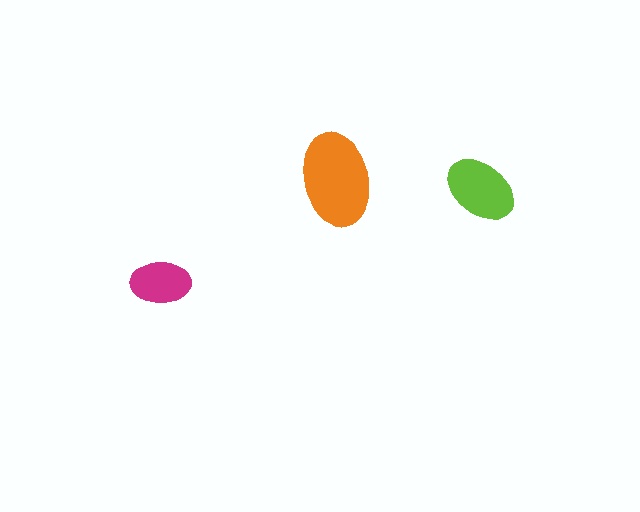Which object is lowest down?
The magenta ellipse is bottommost.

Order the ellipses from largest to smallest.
the orange one, the lime one, the magenta one.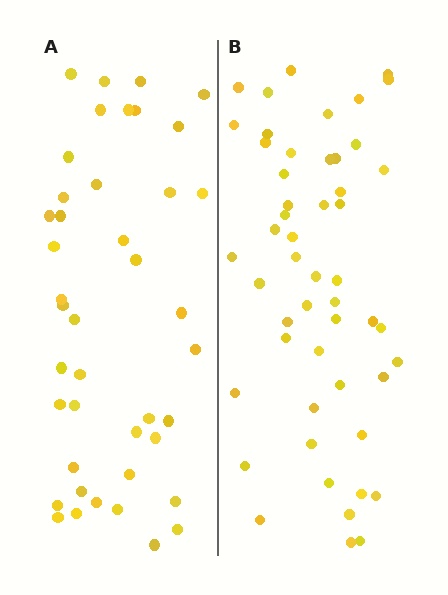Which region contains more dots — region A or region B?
Region B (the right region) has more dots.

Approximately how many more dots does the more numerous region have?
Region B has roughly 8 or so more dots than region A.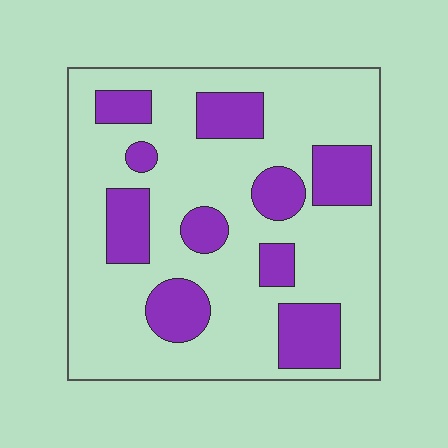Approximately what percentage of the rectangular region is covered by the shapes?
Approximately 25%.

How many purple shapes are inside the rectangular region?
10.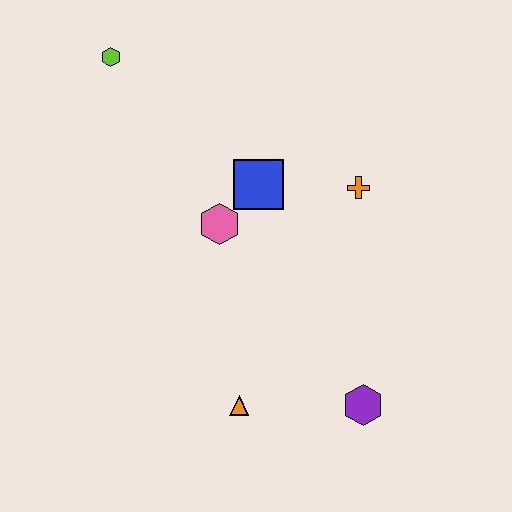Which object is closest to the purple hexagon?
The orange triangle is closest to the purple hexagon.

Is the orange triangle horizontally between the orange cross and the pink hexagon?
Yes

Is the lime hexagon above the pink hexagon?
Yes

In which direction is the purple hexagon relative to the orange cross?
The purple hexagon is below the orange cross.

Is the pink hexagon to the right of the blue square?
No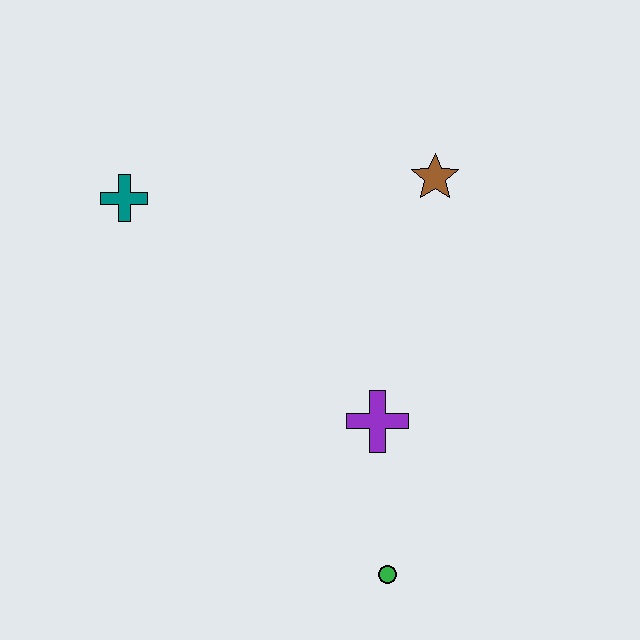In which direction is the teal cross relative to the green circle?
The teal cross is above the green circle.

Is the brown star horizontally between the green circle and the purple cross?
No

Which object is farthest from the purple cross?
The teal cross is farthest from the purple cross.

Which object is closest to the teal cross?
The brown star is closest to the teal cross.